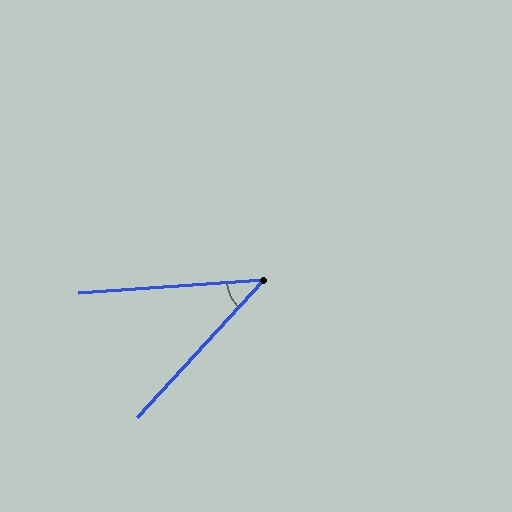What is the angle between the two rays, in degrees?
Approximately 43 degrees.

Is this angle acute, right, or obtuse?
It is acute.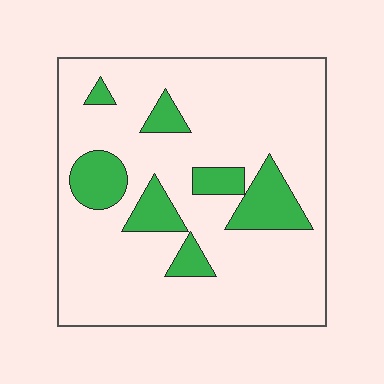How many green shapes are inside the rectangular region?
7.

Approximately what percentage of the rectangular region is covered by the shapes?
Approximately 20%.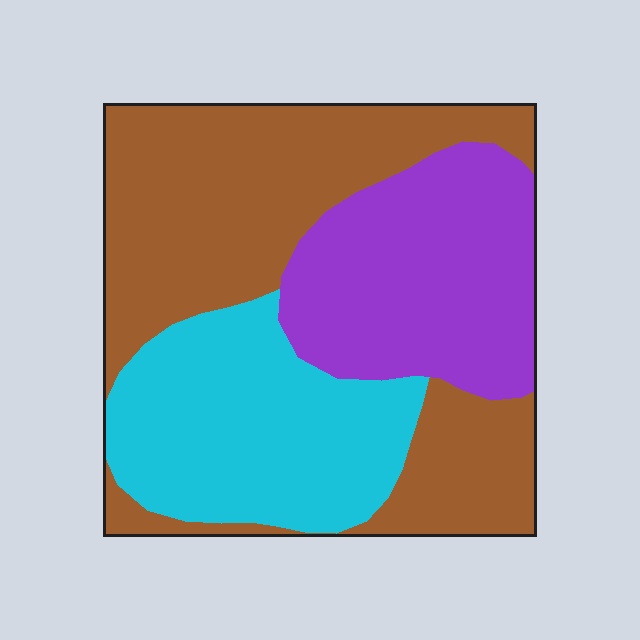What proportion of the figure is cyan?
Cyan covers 28% of the figure.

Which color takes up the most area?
Brown, at roughly 45%.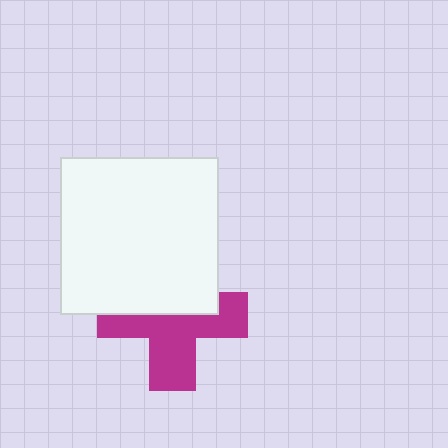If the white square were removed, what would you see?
You would see the complete magenta cross.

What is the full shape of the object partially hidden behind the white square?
The partially hidden object is a magenta cross.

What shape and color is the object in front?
The object in front is a white square.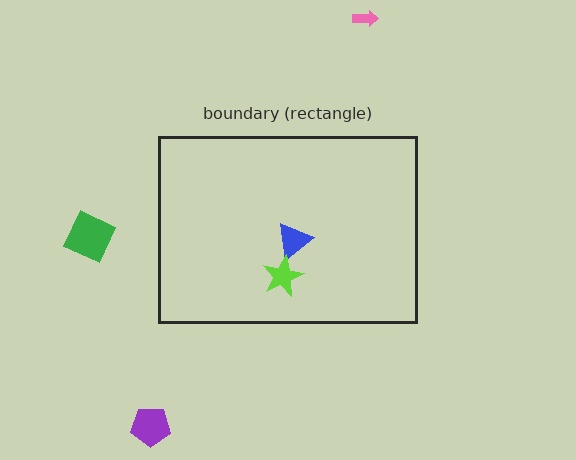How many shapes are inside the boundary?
2 inside, 3 outside.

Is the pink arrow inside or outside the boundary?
Outside.